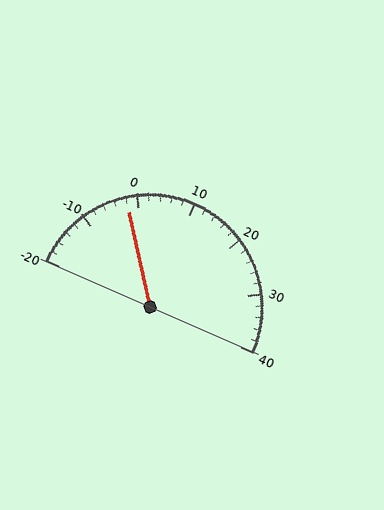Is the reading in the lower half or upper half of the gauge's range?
The reading is in the lower half of the range (-20 to 40).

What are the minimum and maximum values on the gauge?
The gauge ranges from -20 to 40.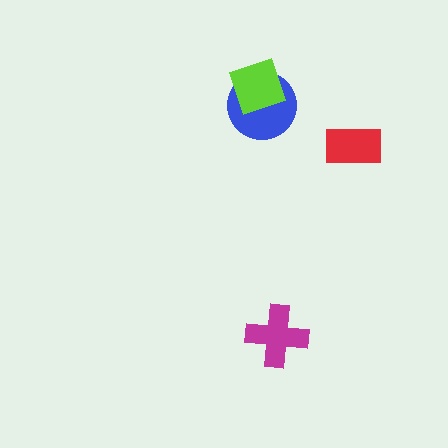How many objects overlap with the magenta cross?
0 objects overlap with the magenta cross.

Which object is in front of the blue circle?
The lime diamond is in front of the blue circle.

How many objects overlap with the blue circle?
1 object overlaps with the blue circle.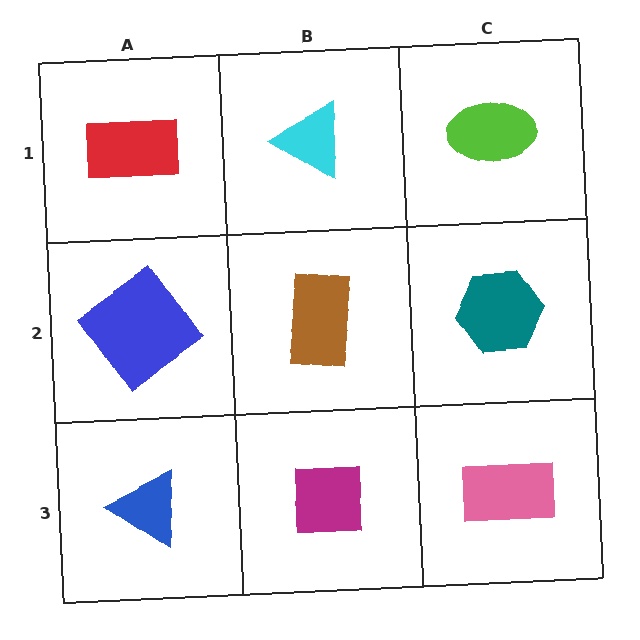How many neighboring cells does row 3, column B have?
3.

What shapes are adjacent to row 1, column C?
A teal hexagon (row 2, column C), a cyan triangle (row 1, column B).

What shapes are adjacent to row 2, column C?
A lime ellipse (row 1, column C), a pink rectangle (row 3, column C), a brown rectangle (row 2, column B).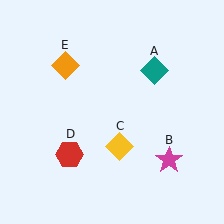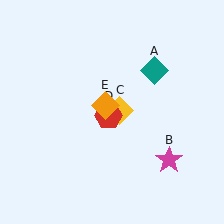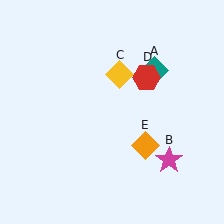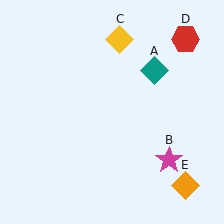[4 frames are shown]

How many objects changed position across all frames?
3 objects changed position: yellow diamond (object C), red hexagon (object D), orange diamond (object E).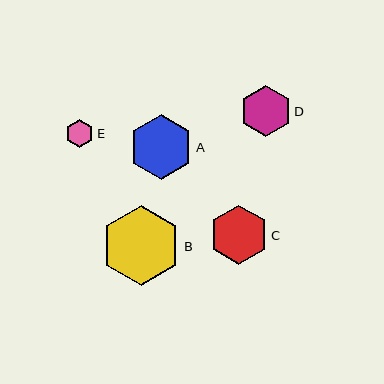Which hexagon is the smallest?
Hexagon E is the smallest with a size of approximately 28 pixels.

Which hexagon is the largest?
Hexagon B is the largest with a size of approximately 79 pixels.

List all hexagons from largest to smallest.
From largest to smallest: B, A, C, D, E.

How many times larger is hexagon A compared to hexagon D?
Hexagon A is approximately 1.3 times the size of hexagon D.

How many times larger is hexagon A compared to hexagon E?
Hexagon A is approximately 2.3 times the size of hexagon E.